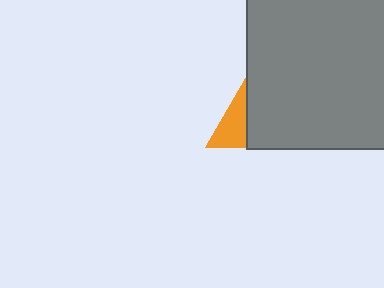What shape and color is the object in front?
The object in front is a gray rectangle.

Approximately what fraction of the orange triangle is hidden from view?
Roughly 69% of the orange triangle is hidden behind the gray rectangle.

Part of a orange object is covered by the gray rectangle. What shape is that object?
It is a triangle.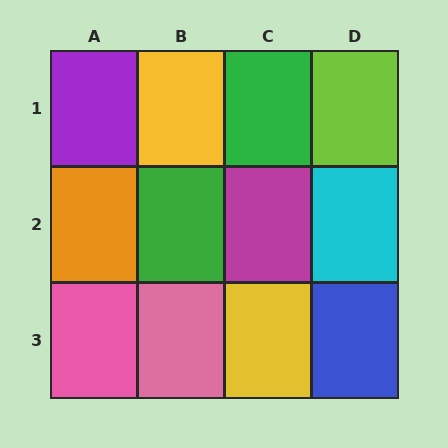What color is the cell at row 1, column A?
Purple.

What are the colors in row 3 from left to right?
Pink, pink, yellow, blue.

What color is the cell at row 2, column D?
Cyan.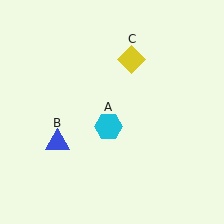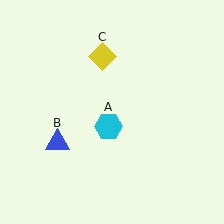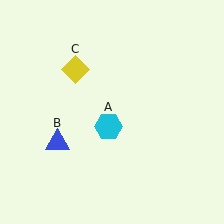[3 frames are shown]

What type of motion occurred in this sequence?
The yellow diamond (object C) rotated counterclockwise around the center of the scene.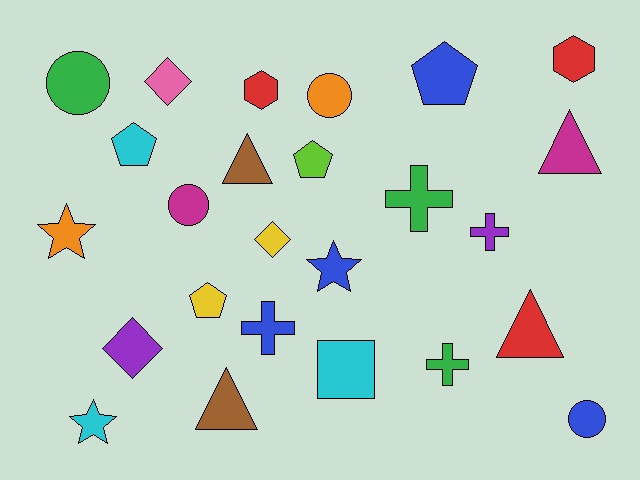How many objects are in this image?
There are 25 objects.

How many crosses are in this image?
There are 4 crosses.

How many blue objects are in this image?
There are 4 blue objects.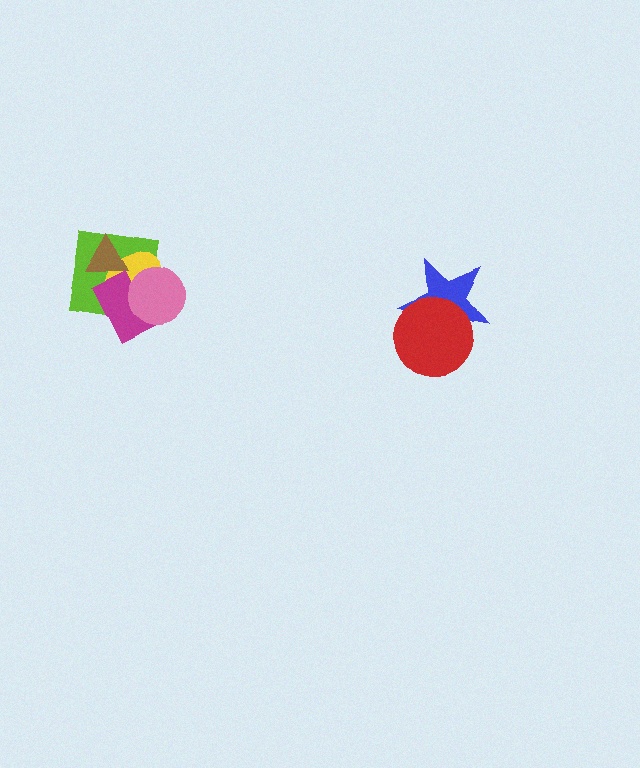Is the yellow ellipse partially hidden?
Yes, it is partially covered by another shape.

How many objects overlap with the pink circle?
3 objects overlap with the pink circle.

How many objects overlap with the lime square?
4 objects overlap with the lime square.